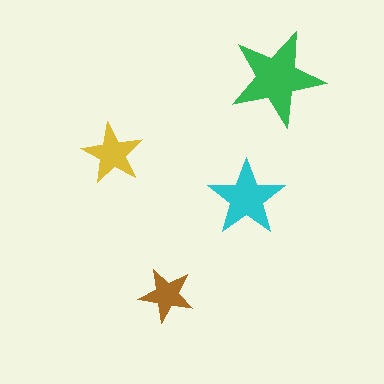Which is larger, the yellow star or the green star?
The green one.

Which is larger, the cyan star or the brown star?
The cyan one.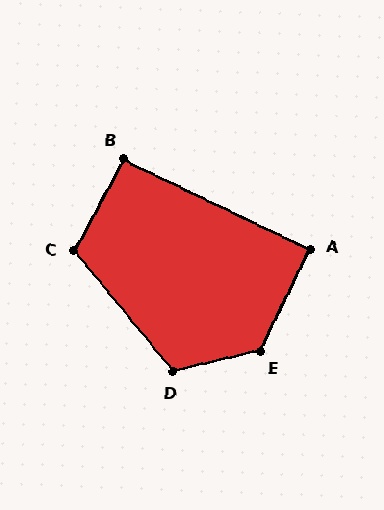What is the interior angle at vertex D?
Approximately 116 degrees (obtuse).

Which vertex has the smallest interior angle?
A, at approximately 90 degrees.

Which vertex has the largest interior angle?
E, at approximately 129 degrees.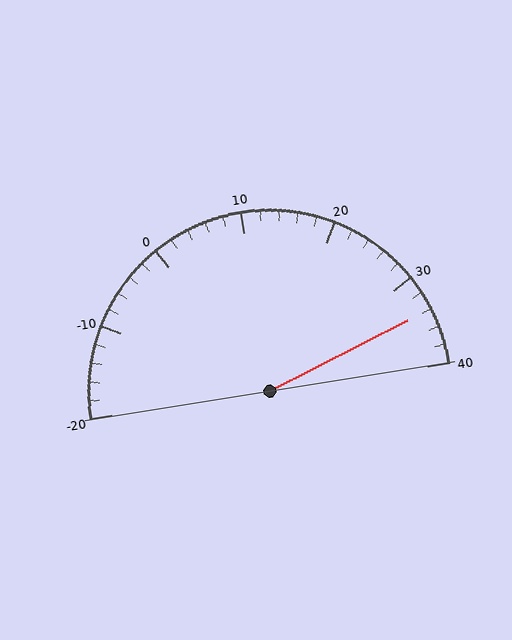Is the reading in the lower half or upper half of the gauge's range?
The reading is in the upper half of the range (-20 to 40).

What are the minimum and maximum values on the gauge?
The gauge ranges from -20 to 40.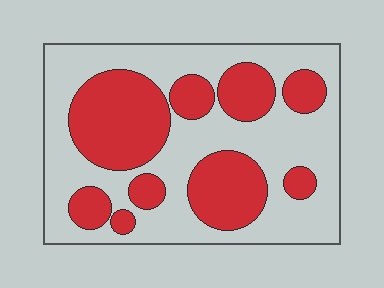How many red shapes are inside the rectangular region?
9.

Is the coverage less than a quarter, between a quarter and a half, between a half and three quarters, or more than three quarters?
Between a quarter and a half.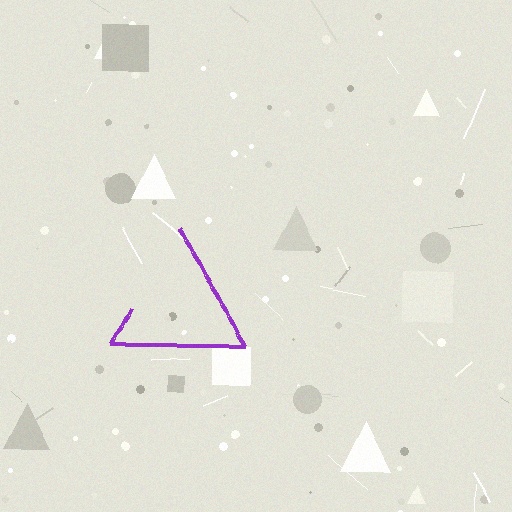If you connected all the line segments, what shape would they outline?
They would outline a triangle.